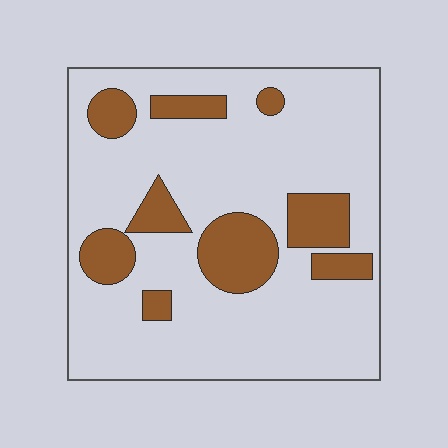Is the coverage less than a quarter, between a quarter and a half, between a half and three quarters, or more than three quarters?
Less than a quarter.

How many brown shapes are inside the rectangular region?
9.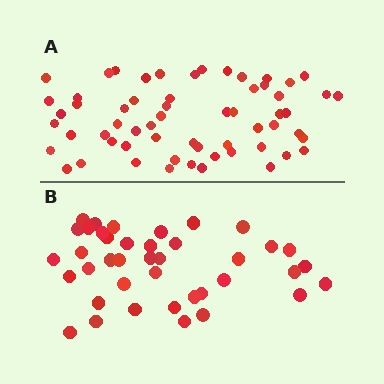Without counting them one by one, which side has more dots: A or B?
Region A (the top region) has more dots.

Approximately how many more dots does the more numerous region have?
Region A has approximately 20 more dots than region B.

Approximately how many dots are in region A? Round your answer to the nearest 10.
About 60 dots.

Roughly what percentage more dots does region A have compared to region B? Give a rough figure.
About 50% more.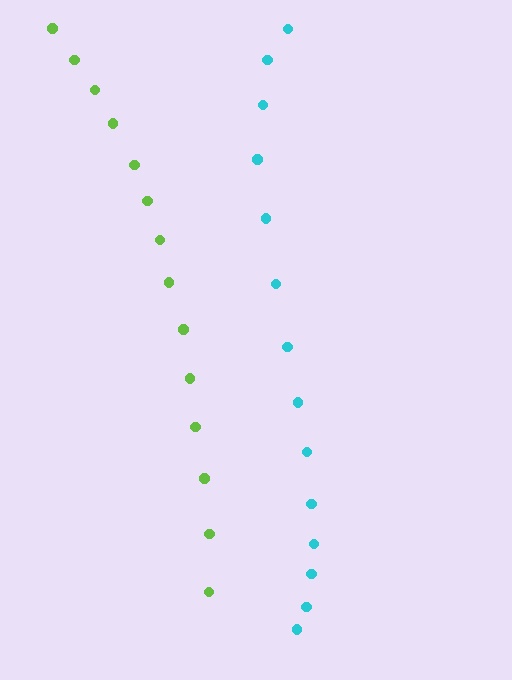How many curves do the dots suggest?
There are 2 distinct paths.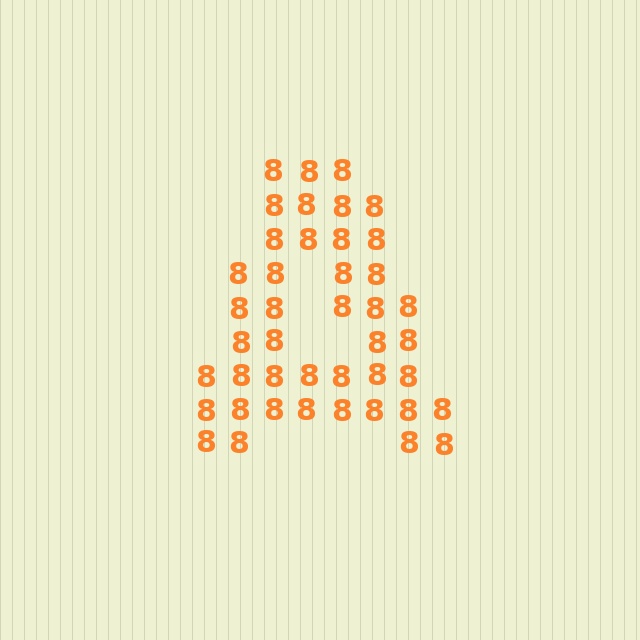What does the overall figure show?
The overall figure shows the letter A.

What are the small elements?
The small elements are digit 8's.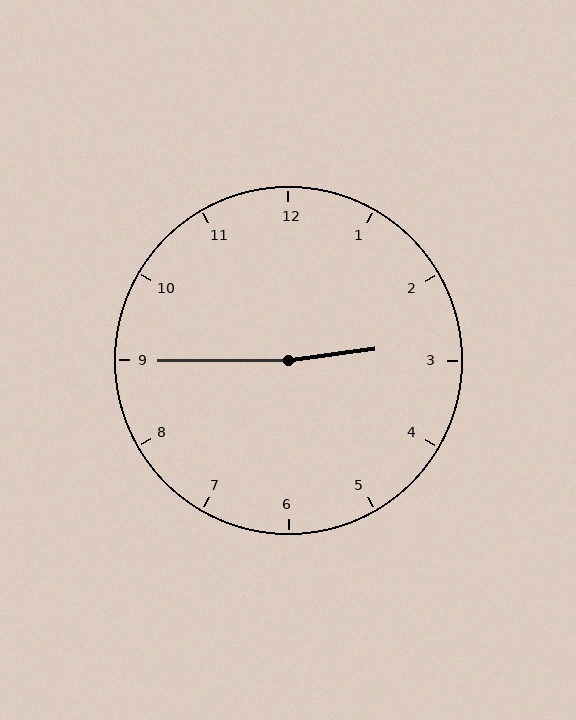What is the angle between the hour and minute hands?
Approximately 172 degrees.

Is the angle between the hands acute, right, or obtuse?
It is obtuse.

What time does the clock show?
2:45.